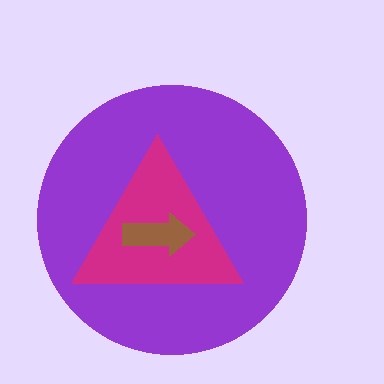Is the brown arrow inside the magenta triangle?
Yes.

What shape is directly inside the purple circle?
The magenta triangle.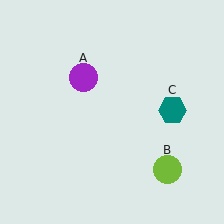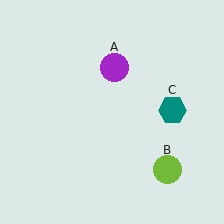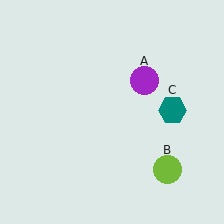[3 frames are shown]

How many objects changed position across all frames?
1 object changed position: purple circle (object A).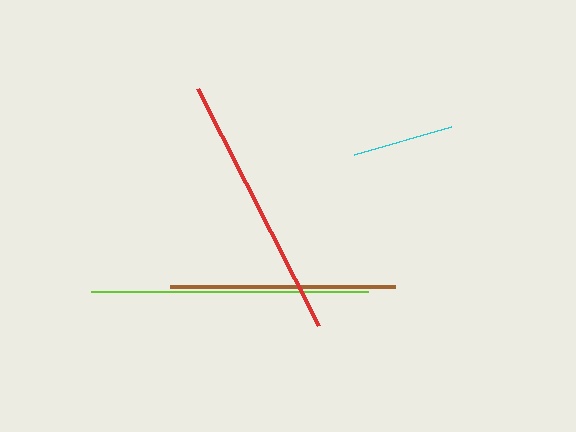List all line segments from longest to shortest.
From longest to shortest: lime, red, brown, cyan.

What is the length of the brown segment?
The brown segment is approximately 225 pixels long.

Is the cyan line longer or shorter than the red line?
The red line is longer than the cyan line.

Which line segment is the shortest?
The cyan line is the shortest at approximately 101 pixels.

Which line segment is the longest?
The lime line is the longest at approximately 277 pixels.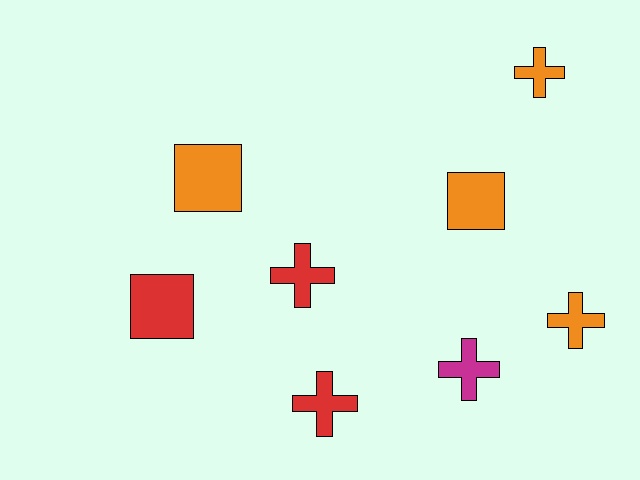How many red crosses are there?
There are 2 red crosses.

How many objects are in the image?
There are 8 objects.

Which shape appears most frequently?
Cross, with 5 objects.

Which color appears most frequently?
Orange, with 4 objects.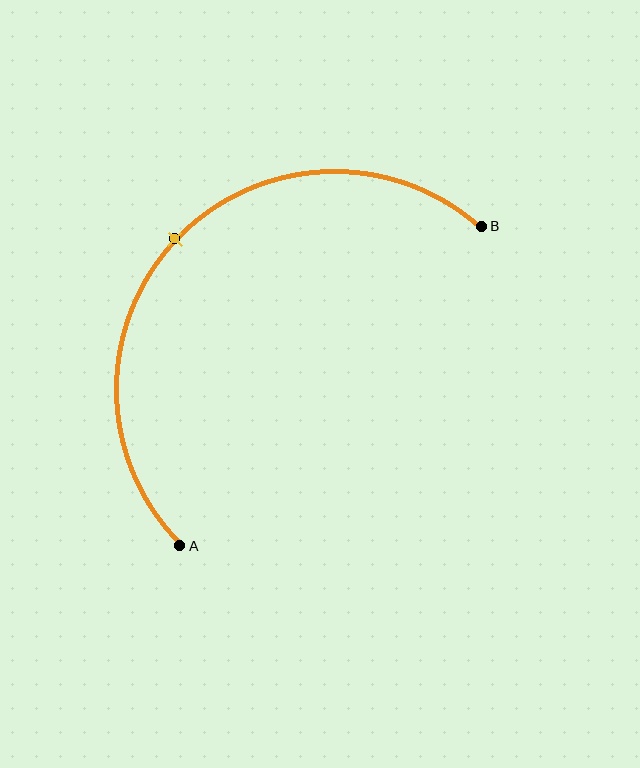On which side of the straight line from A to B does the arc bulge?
The arc bulges above and to the left of the straight line connecting A and B.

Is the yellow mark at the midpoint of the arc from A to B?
Yes. The yellow mark lies on the arc at equal arc-length from both A and B — it is the arc midpoint.